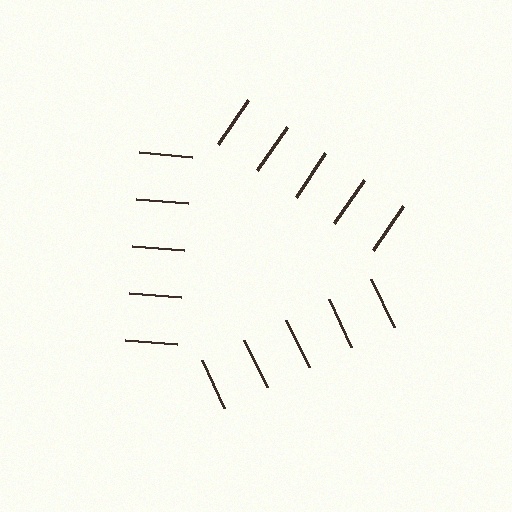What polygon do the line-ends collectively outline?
An illusory triangle — the line segments terminate on its edges but no continuous stroke is drawn.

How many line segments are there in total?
15 — 5 along each of the 3 edges.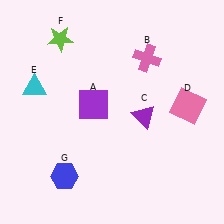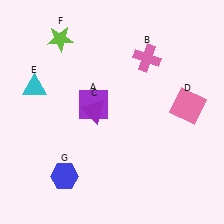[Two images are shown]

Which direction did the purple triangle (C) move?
The purple triangle (C) moved left.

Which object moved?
The purple triangle (C) moved left.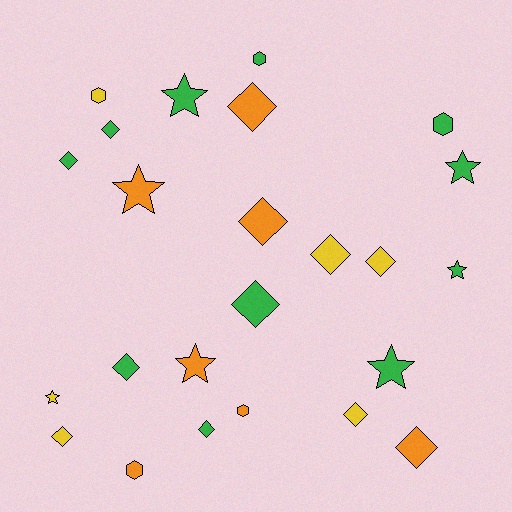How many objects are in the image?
There are 24 objects.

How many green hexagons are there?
There are 2 green hexagons.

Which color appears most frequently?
Green, with 11 objects.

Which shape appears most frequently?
Diamond, with 12 objects.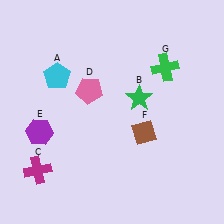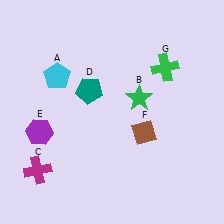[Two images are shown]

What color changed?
The pentagon (D) changed from pink in Image 1 to teal in Image 2.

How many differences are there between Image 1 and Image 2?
There is 1 difference between the two images.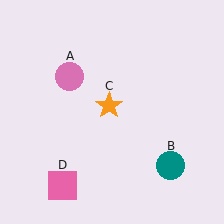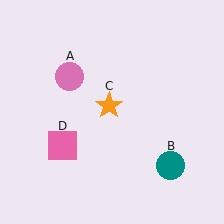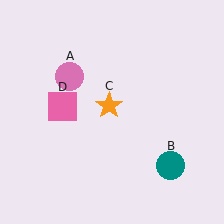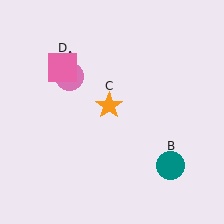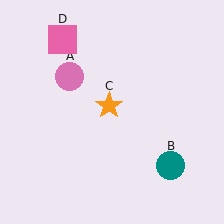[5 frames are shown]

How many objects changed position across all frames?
1 object changed position: pink square (object D).